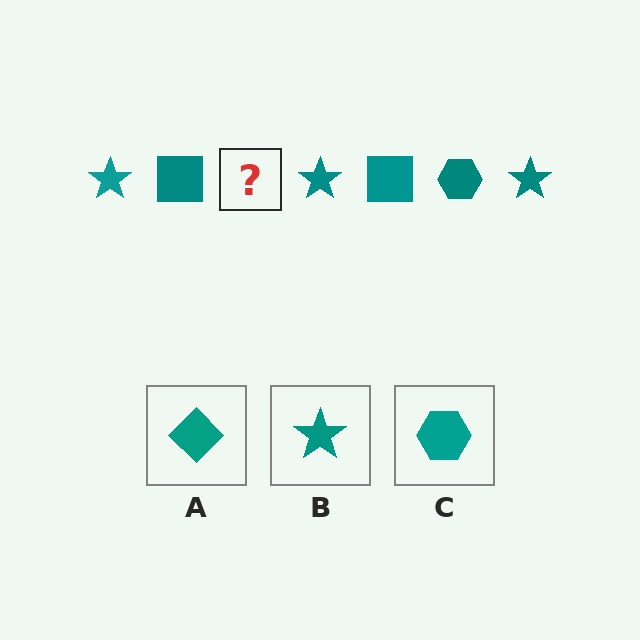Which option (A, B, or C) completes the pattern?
C.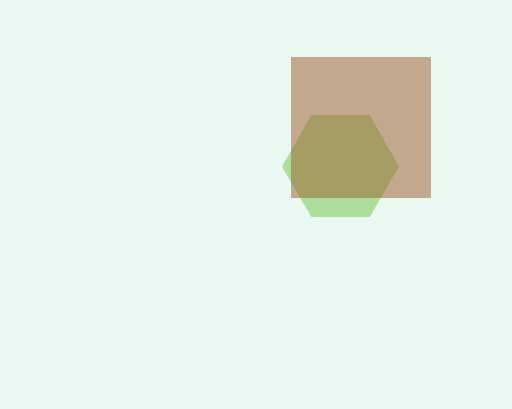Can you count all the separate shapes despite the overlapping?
Yes, there are 2 separate shapes.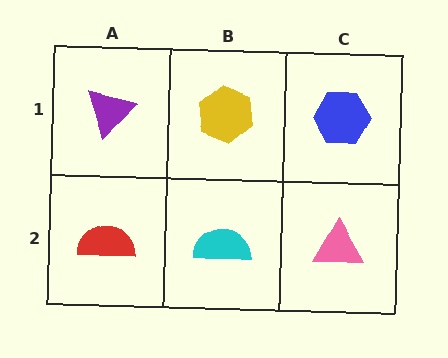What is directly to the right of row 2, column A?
A cyan semicircle.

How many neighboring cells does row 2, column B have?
3.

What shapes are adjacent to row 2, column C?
A blue hexagon (row 1, column C), a cyan semicircle (row 2, column B).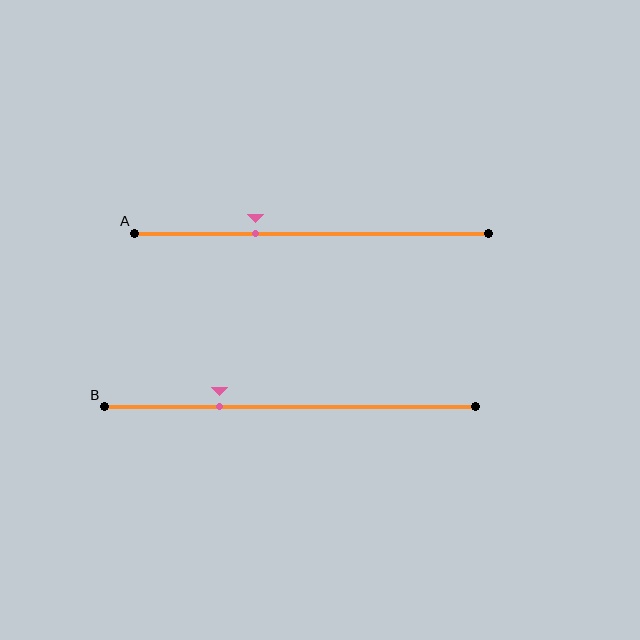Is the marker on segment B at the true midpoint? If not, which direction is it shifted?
No, the marker on segment B is shifted to the left by about 19% of the segment length.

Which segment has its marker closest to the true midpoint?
Segment A has its marker closest to the true midpoint.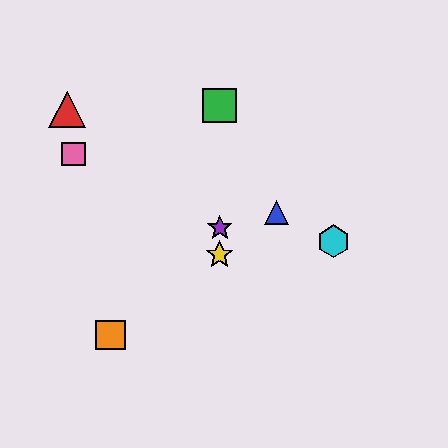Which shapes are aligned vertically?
The green square, the yellow star, the purple star are aligned vertically.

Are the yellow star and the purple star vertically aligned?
Yes, both are at x≈220.